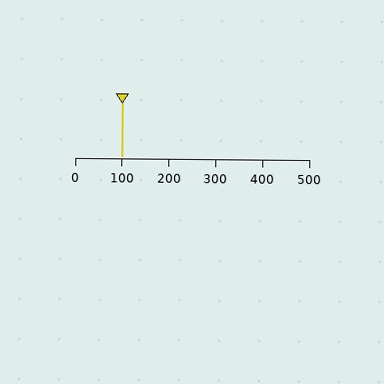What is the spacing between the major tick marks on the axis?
The major ticks are spaced 100 apart.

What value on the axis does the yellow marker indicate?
The marker indicates approximately 100.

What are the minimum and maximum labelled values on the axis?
The axis runs from 0 to 500.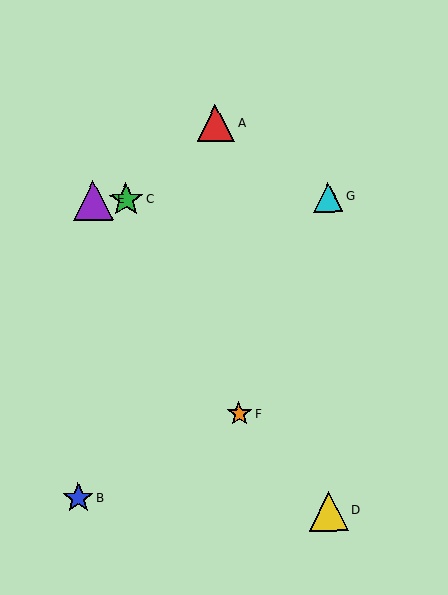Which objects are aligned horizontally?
Objects C, E, G are aligned horizontally.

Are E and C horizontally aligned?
Yes, both are at y≈200.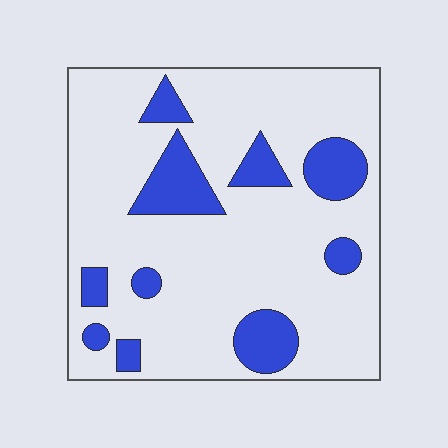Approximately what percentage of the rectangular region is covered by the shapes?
Approximately 20%.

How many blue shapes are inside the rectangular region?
10.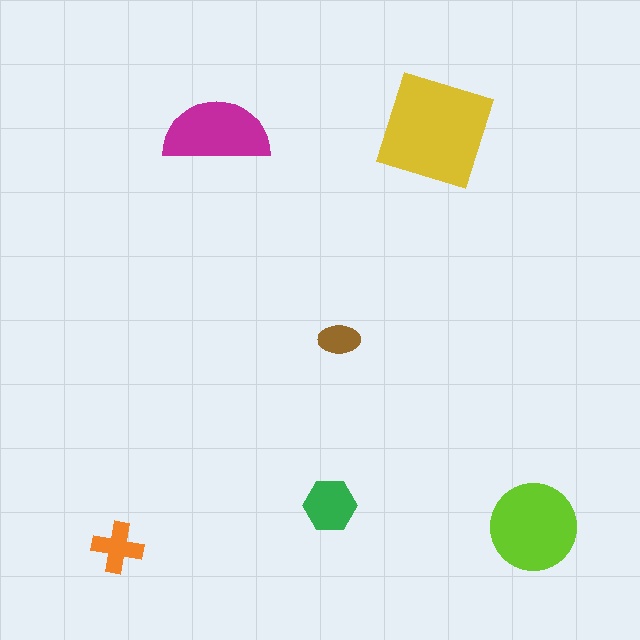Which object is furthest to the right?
The lime circle is rightmost.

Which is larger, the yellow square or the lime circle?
The yellow square.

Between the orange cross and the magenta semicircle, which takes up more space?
The magenta semicircle.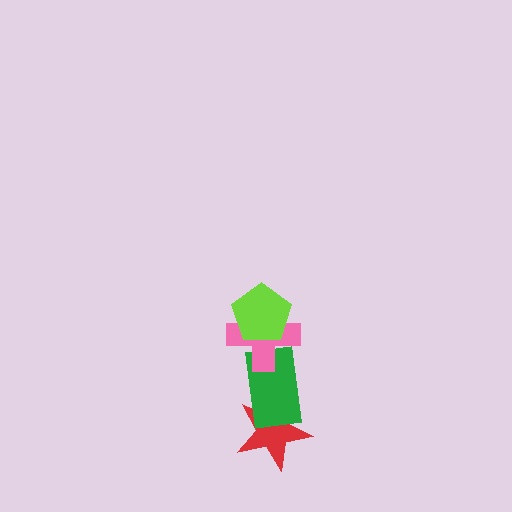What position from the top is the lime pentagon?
The lime pentagon is 1st from the top.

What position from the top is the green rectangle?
The green rectangle is 3rd from the top.